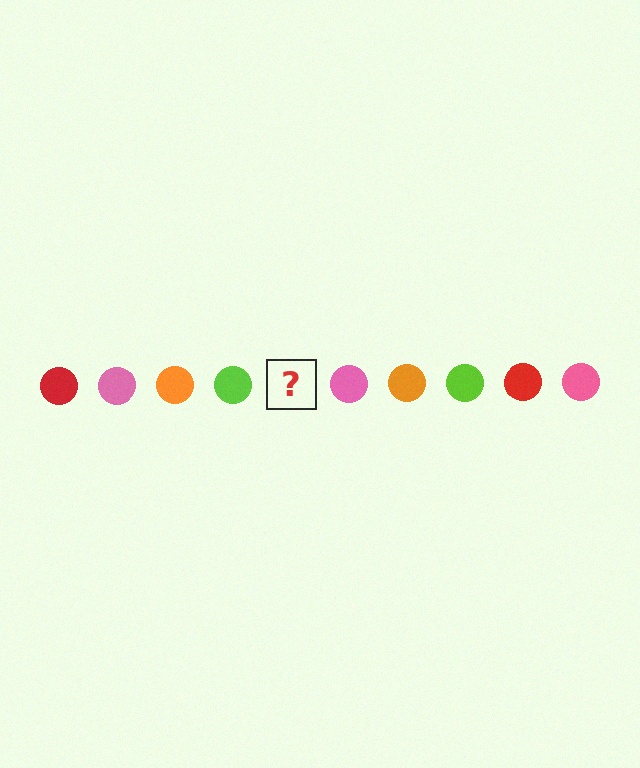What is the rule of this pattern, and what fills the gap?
The rule is that the pattern cycles through red, pink, orange, lime circles. The gap should be filled with a red circle.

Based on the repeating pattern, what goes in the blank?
The blank should be a red circle.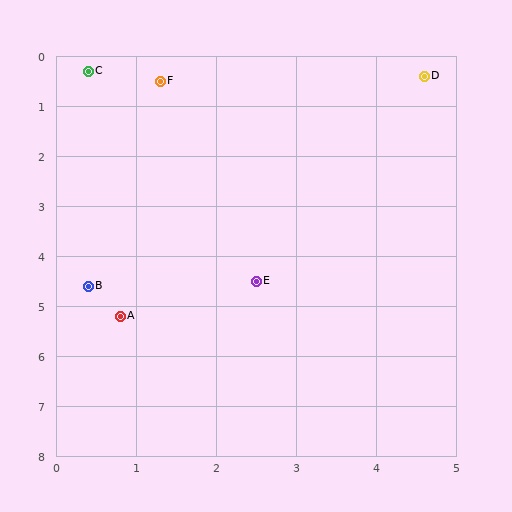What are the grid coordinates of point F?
Point F is at approximately (1.3, 0.5).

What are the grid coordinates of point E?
Point E is at approximately (2.5, 4.5).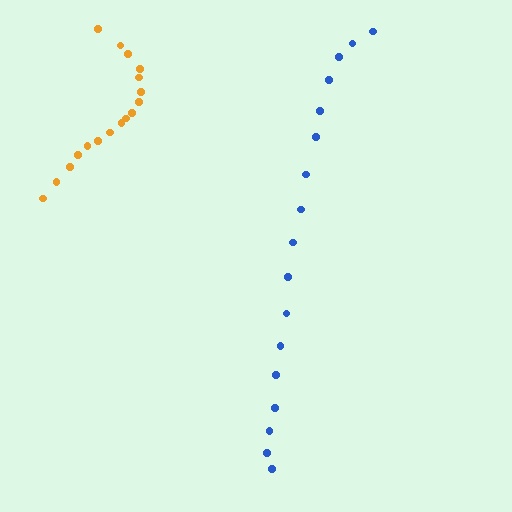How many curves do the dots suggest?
There are 2 distinct paths.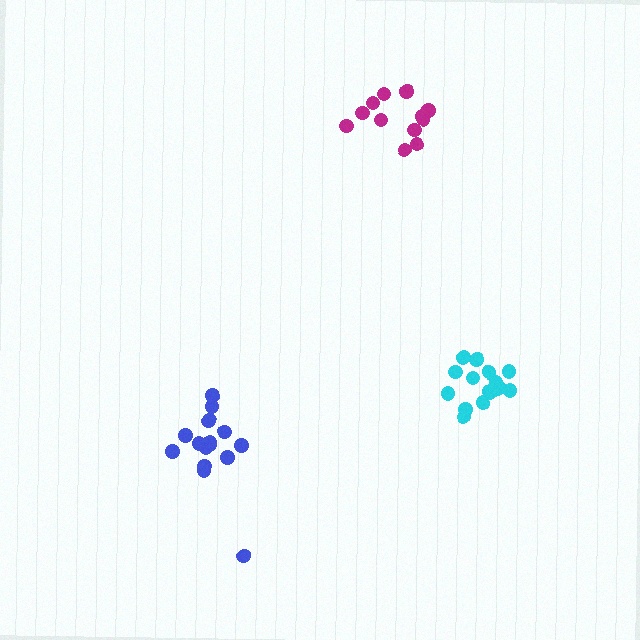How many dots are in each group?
Group 1: 16 dots, Group 2: 12 dots, Group 3: 16 dots (44 total).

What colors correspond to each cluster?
The clusters are colored: blue, magenta, cyan.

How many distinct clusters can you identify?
There are 3 distinct clusters.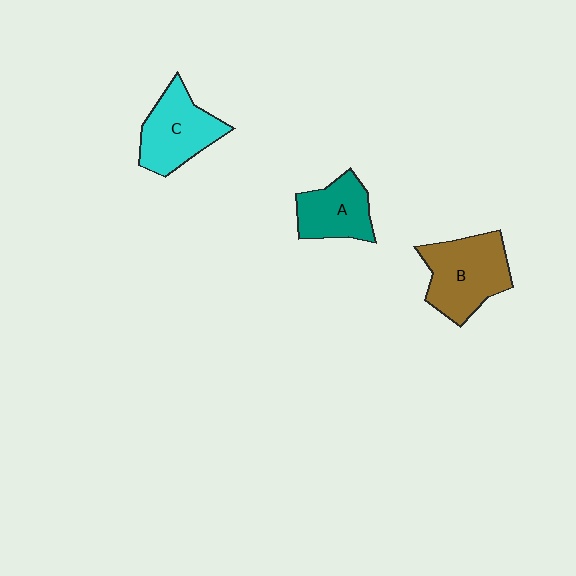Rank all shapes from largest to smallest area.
From largest to smallest: B (brown), C (cyan), A (teal).